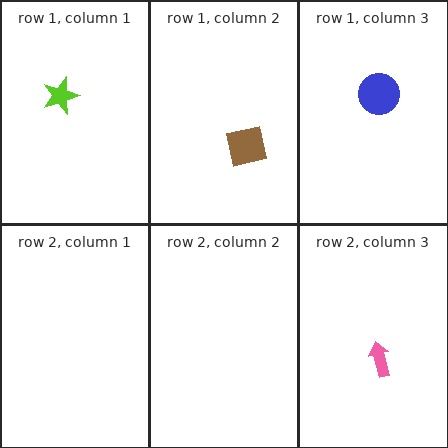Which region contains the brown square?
The row 1, column 2 region.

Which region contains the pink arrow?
The row 2, column 3 region.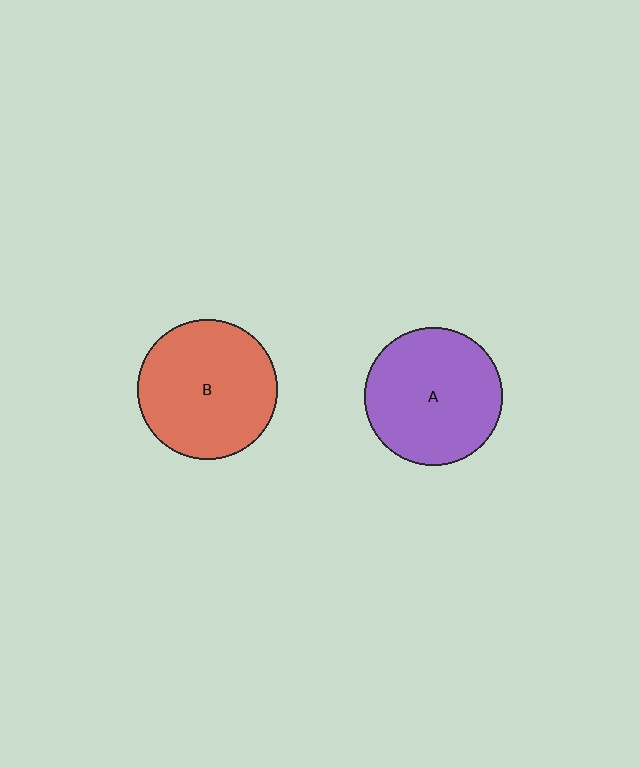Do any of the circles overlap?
No, none of the circles overlap.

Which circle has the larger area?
Circle B (red).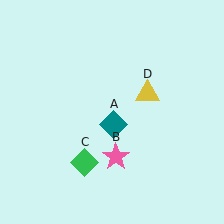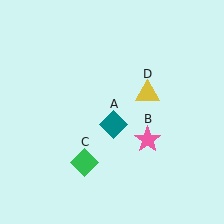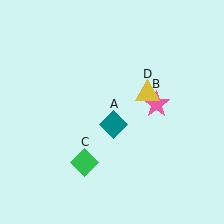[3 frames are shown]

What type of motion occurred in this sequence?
The pink star (object B) rotated counterclockwise around the center of the scene.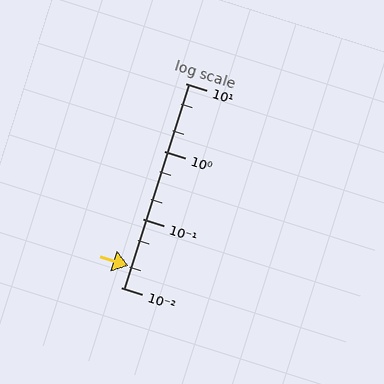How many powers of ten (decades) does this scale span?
The scale spans 3 decades, from 0.01 to 10.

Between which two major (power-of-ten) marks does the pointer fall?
The pointer is between 0.01 and 0.1.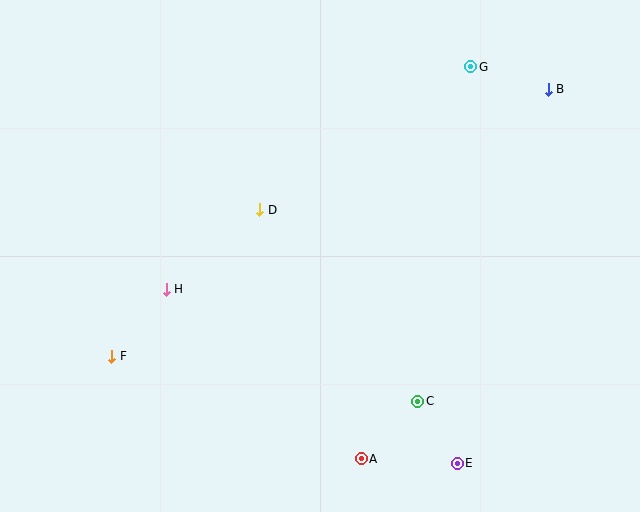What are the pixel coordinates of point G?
Point G is at (471, 67).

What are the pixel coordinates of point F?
Point F is at (112, 356).